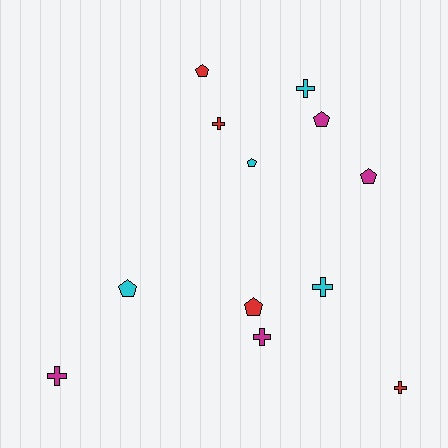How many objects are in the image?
There are 12 objects.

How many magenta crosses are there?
There are 2 magenta crosses.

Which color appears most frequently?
Red, with 4 objects.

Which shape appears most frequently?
Cross, with 6 objects.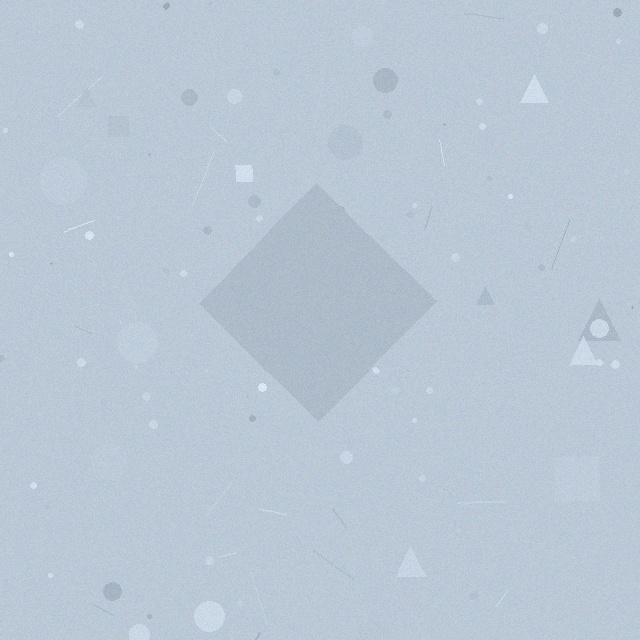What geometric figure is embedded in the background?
A diamond is embedded in the background.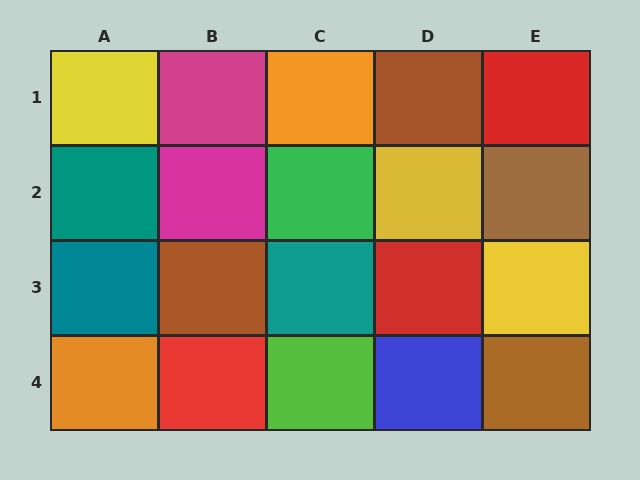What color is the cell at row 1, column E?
Red.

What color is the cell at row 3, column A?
Teal.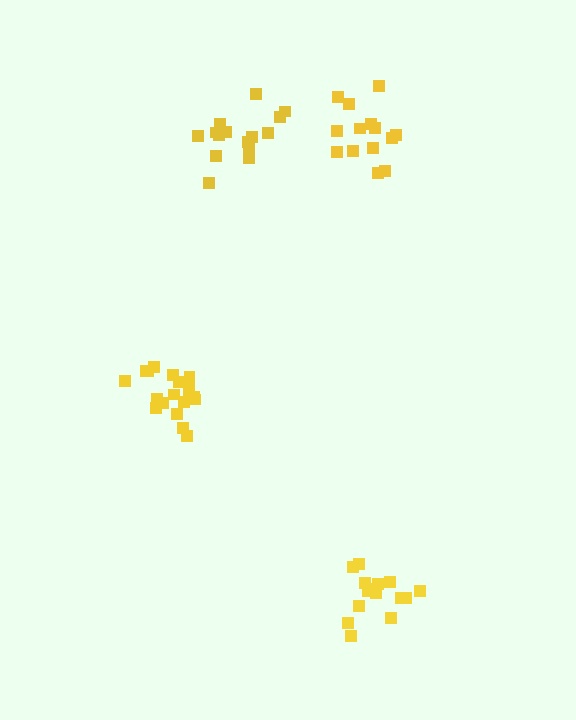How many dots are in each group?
Group 1: 19 dots, Group 2: 15 dots, Group 3: 14 dots, Group 4: 15 dots (63 total).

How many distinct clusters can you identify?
There are 4 distinct clusters.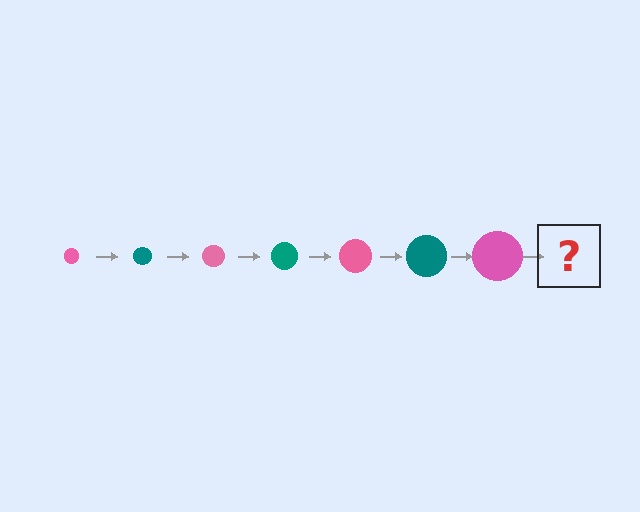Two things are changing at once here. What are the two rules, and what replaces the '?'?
The two rules are that the circle grows larger each step and the color cycles through pink and teal. The '?' should be a teal circle, larger than the previous one.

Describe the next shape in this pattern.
It should be a teal circle, larger than the previous one.